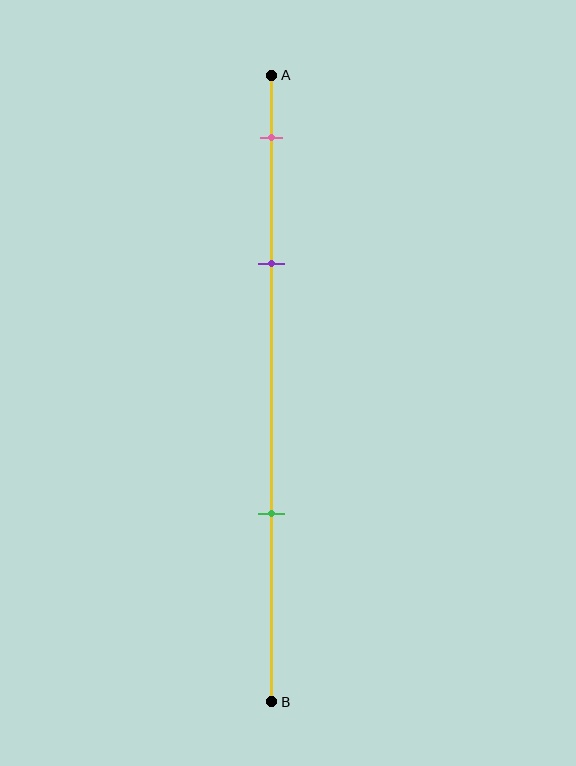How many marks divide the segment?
There are 3 marks dividing the segment.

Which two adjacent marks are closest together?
The pink and purple marks are the closest adjacent pair.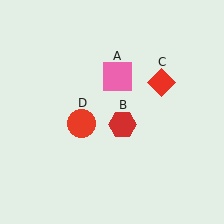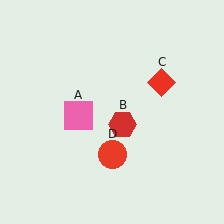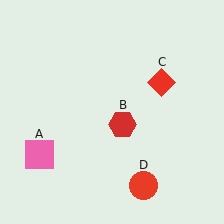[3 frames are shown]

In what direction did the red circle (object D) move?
The red circle (object D) moved down and to the right.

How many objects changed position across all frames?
2 objects changed position: pink square (object A), red circle (object D).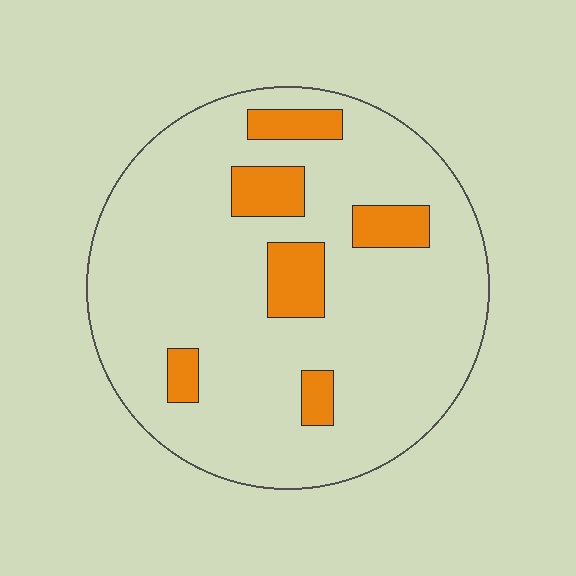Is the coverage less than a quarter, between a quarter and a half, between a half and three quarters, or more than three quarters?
Less than a quarter.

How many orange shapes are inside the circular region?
6.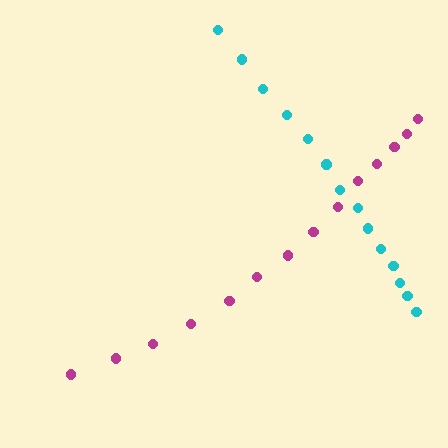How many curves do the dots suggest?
There are 2 distinct paths.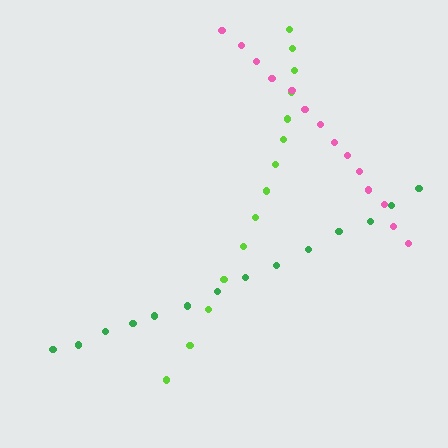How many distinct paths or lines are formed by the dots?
There are 3 distinct paths.